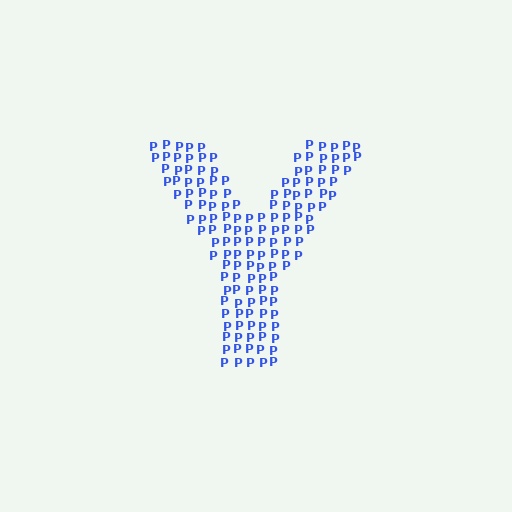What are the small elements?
The small elements are letter P's.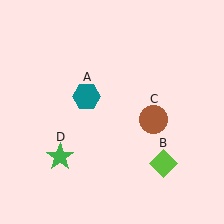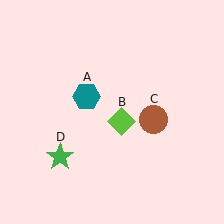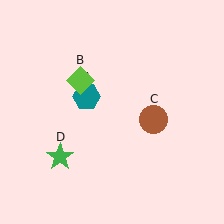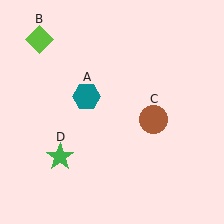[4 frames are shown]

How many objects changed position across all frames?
1 object changed position: lime diamond (object B).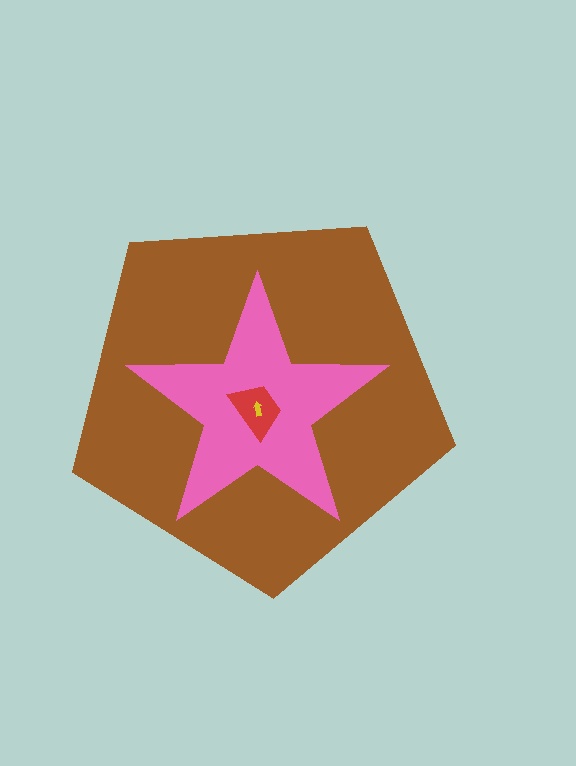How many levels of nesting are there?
4.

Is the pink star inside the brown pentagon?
Yes.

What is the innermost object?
The yellow arrow.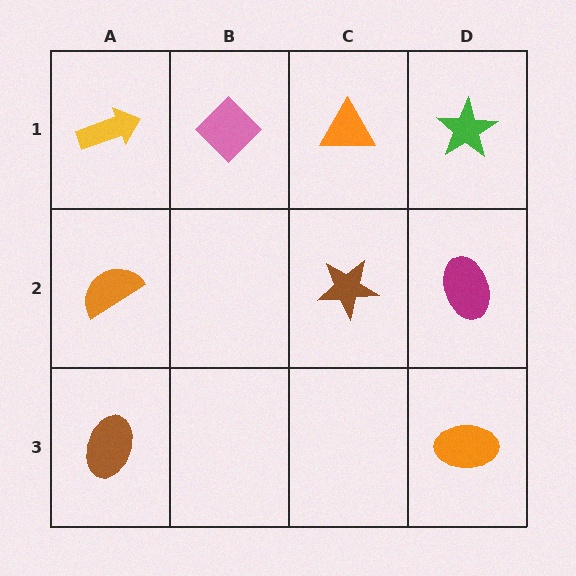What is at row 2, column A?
An orange semicircle.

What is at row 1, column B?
A pink diamond.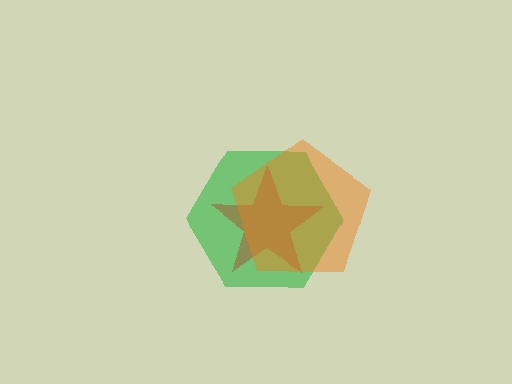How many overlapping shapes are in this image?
There are 3 overlapping shapes in the image.